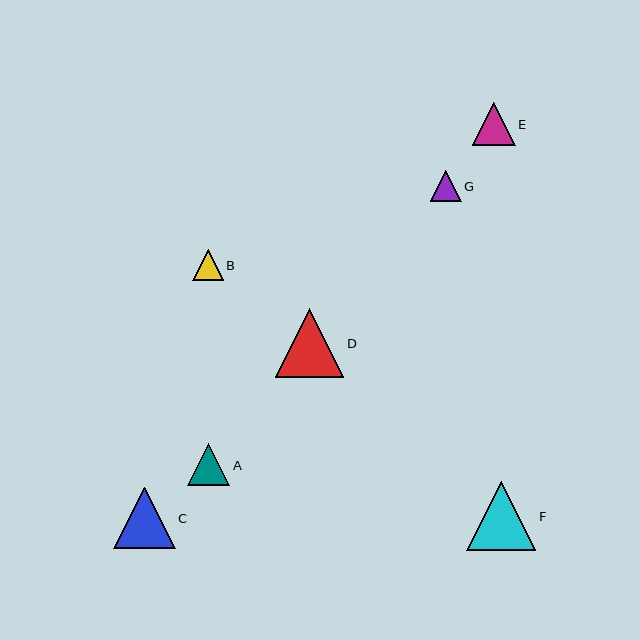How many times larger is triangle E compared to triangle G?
Triangle E is approximately 1.4 times the size of triangle G.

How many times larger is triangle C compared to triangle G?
Triangle C is approximately 2.0 times the size of triangle G.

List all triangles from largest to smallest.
From largest to smallest: F, D, C, E, A, B, G.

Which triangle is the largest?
Triangle F is the largest with a size of approximately 69 pixels.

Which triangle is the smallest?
Triangle G is the smallest with a size of approximately 30 pixels.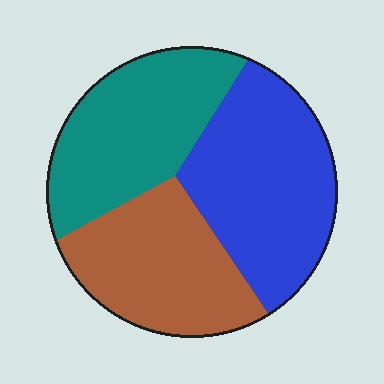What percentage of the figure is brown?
Brown covers about 30% of the figure.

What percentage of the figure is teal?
Teal covers around 30% of the figure.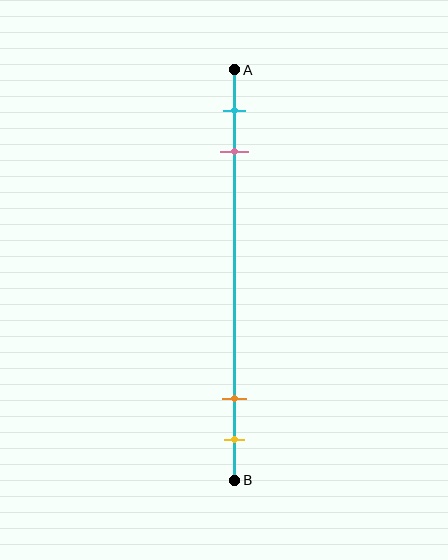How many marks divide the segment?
There are 4 marks dividing the segment.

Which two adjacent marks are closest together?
The orange and yellow marks are the closest adjacent pair.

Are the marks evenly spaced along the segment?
No, the marks are not evenly spaced.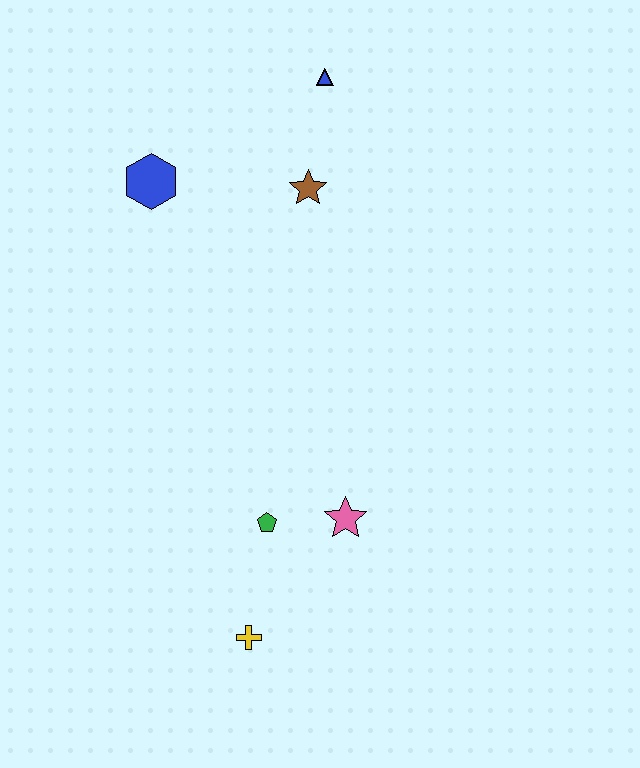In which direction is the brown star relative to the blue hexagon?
The brown star is to the right of the blue hexagon.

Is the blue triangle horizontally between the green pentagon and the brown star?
No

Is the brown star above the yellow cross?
Yes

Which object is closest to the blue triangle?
The brown star is closest to the blue triangle.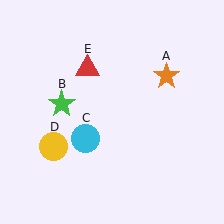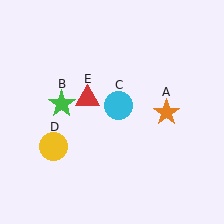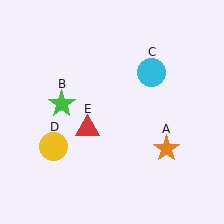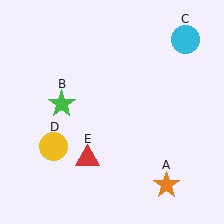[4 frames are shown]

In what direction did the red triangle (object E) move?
The red triangle (object E) moved down.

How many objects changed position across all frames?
3 objects changed position: orange star (object A), cyan circle (object C), red triangle (object E).